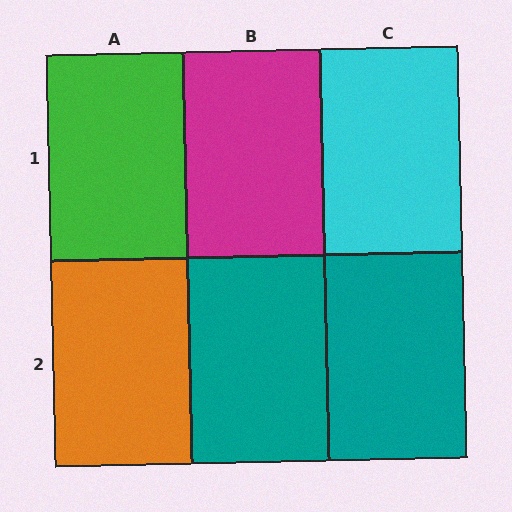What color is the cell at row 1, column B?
Magenta.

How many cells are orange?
1 cell is orange.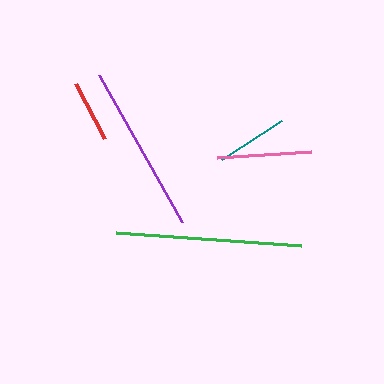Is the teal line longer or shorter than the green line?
The green line is longer than the teal line.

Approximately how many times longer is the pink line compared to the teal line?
The pink line is approximately 1.3 times the length of the teal line.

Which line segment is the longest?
The green line is the longest at approximately 186 pixels.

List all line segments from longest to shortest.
From longest to shortest: green, purple, pink, teal, red.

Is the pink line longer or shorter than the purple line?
The purple line is longer than the pink line.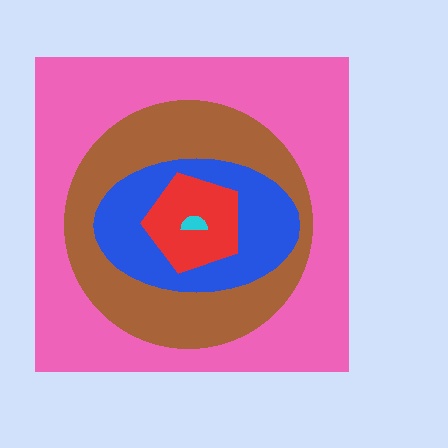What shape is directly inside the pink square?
The brown circle.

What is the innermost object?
The cyan semicircle.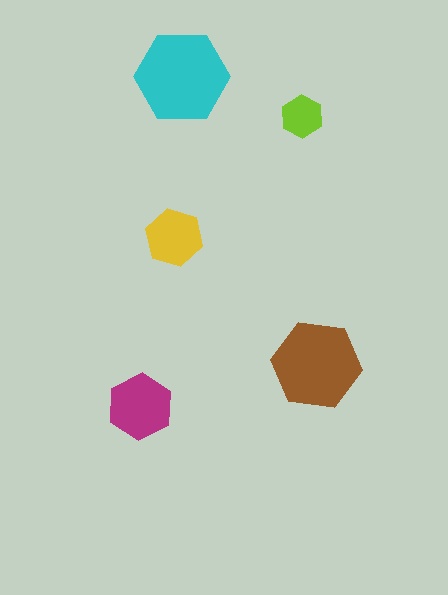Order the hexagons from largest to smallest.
the cyan one, the brown one, the magenta one, the yellow one, the lime one.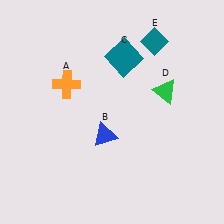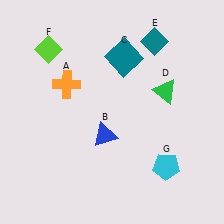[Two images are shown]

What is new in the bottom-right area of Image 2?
A cyan pentagon (G) was added in the bottom-right area of Image 2.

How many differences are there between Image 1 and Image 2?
There are 2 differences between the two images.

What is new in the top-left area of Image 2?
A lime diamond (F) was added in the top-left area of Image 2.